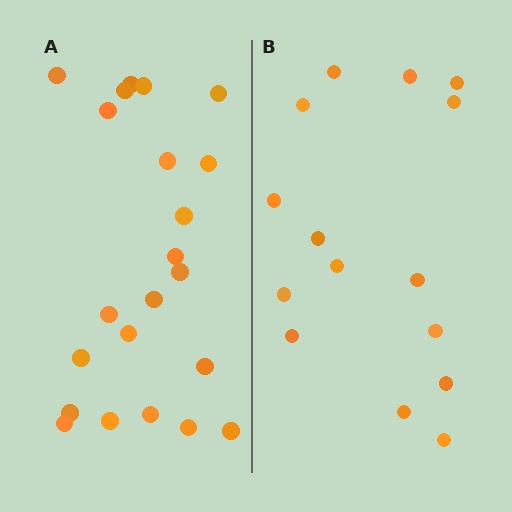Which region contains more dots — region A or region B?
Region A (the left region) has more dots.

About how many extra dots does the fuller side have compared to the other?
Region A has roughly 8 or so more dots than region B.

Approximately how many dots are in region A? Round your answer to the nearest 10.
About 20 dots. (The exact count is 22, which rounds to 20.)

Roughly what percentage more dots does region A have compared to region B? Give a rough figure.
About 45% more.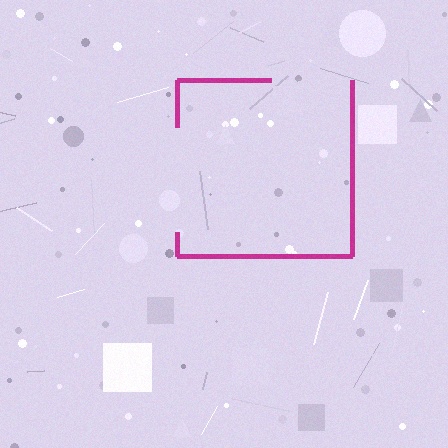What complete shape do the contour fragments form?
The contour fragments form a square.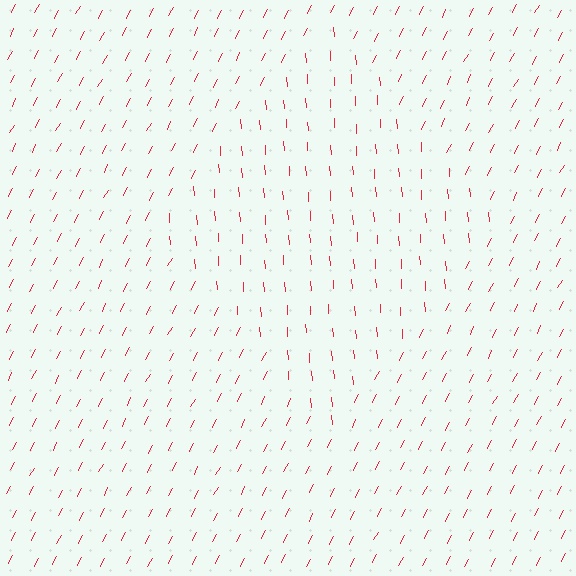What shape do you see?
I see a diamond.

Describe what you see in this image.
The image is filled with small red line segments. A diamond region in the image has lines oriented differently from the surrounding lines, creating a visible texture boundary.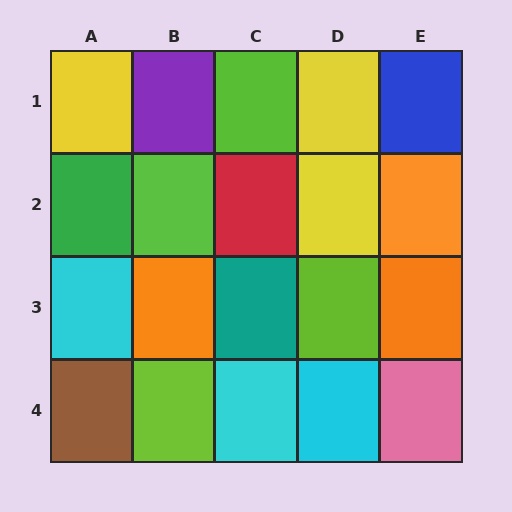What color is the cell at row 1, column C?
Lime.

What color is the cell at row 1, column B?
Purple.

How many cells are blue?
1 cell is blue.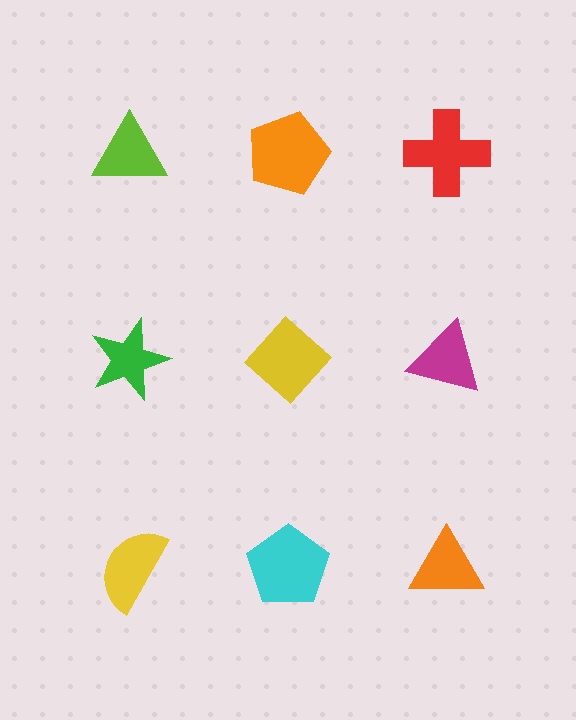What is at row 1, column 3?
A red cross.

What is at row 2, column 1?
A green star.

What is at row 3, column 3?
An orange triangle.